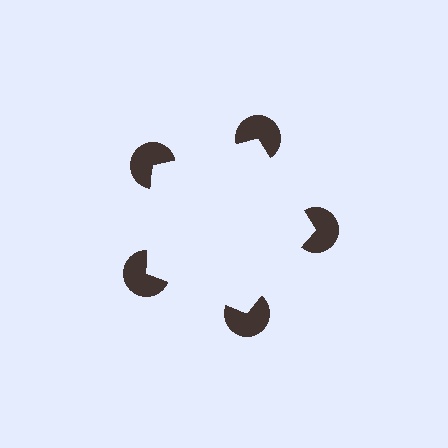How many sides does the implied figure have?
5 sides.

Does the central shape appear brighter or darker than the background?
It typically appears slightly brighter than the background, even though no actual brightness change is drawn.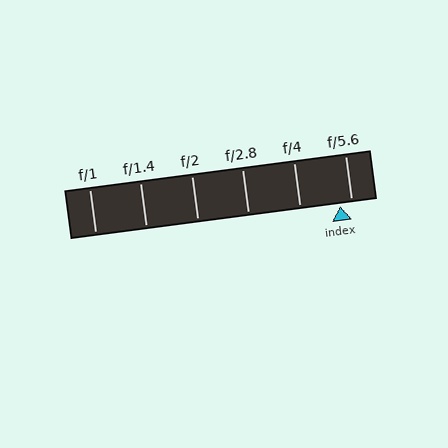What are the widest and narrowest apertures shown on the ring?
The widest aperture shown is f/1 and the narrowest is f/5.6.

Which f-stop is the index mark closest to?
The index mark is closest to f/5.6.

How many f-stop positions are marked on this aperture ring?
There are 6 f-stop positions marked.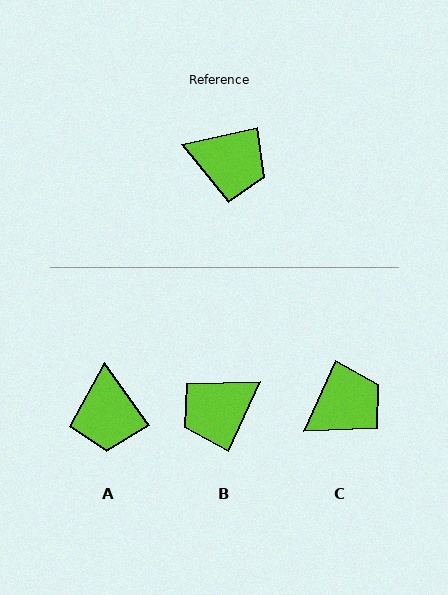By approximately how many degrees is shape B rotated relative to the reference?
Approximately 127 degrees clockwise.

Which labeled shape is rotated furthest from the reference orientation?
B, about 127 degrees away.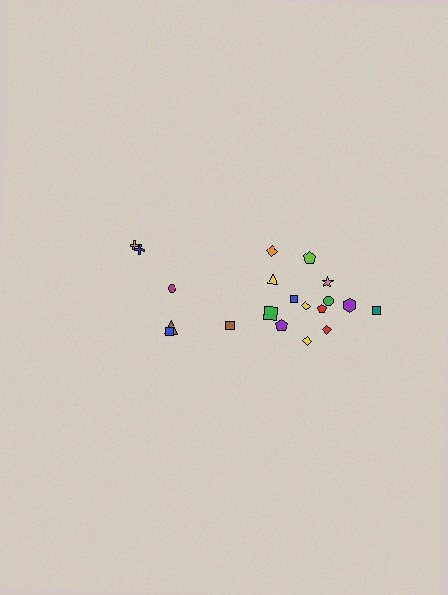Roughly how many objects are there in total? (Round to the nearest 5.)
Roughly 20 objects in total.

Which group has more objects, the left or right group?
The right group.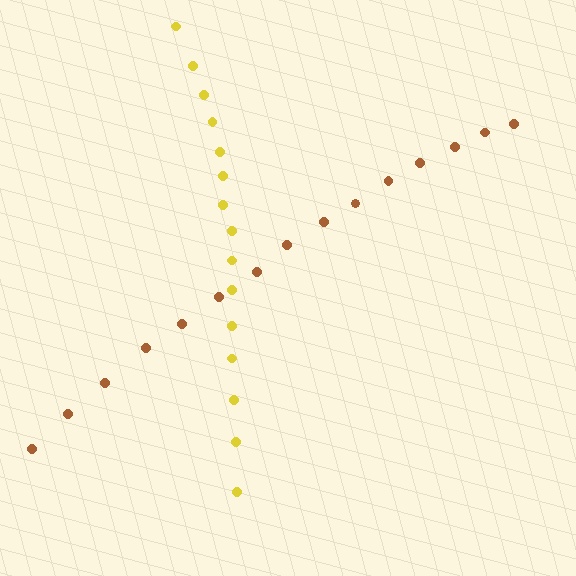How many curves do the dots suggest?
There are 2 distinct paths.